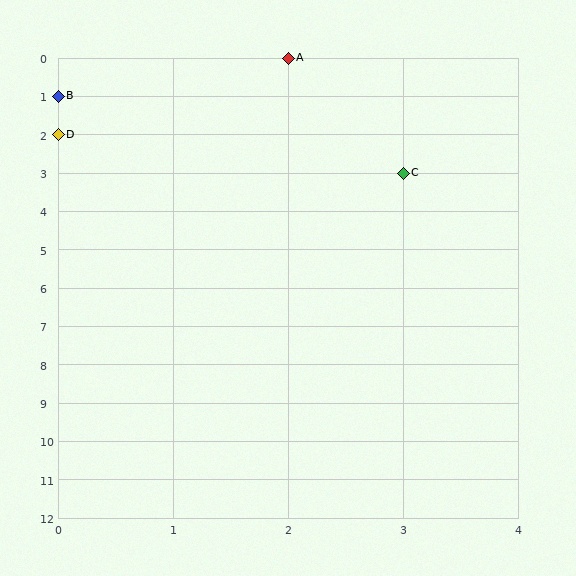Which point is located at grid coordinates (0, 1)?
Point B is at (0, 1).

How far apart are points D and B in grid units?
Points D and B are 1 row apart.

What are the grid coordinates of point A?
Point A is at grid coordinates (2, 0).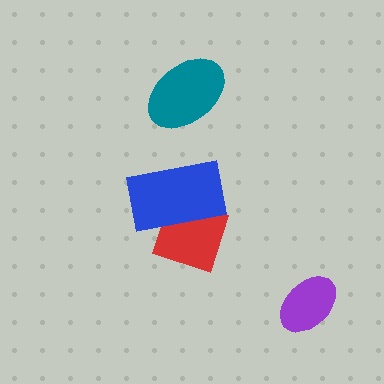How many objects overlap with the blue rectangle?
1 object overlaps with the blue rectangle.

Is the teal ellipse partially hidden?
No, no other shape covers it.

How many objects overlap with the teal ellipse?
0 objects overlap with the teal ellipse.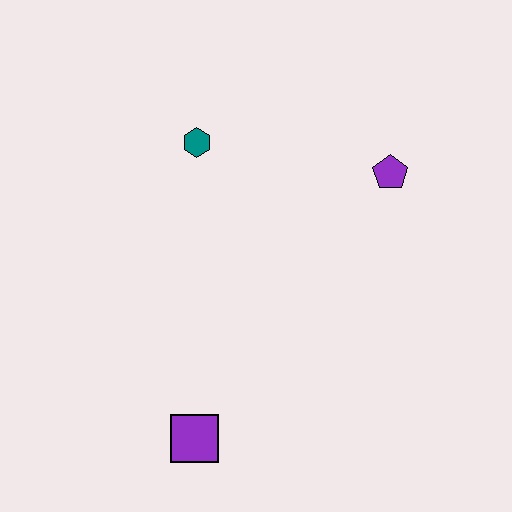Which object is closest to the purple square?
The teal hexagon is closest to the purple square.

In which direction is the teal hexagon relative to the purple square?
The teal hexagon is above the purple square.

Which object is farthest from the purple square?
The purple pentagon is farthest from the purple square.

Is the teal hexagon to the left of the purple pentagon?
Yes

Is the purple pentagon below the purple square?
No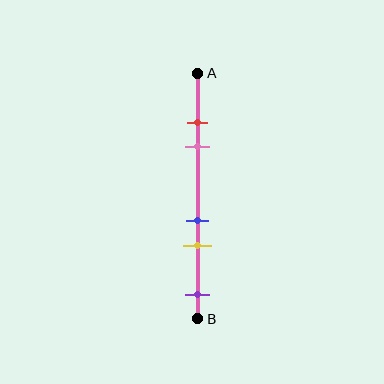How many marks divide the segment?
There are 5 marks dividing the segment.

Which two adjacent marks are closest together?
The red and pink marks are the closest adjacent pair.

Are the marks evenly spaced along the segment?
No, the marks are not evenly spaced.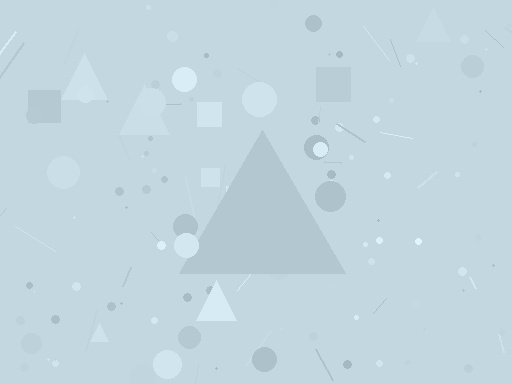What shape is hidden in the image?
A triangle is hidden in the image.